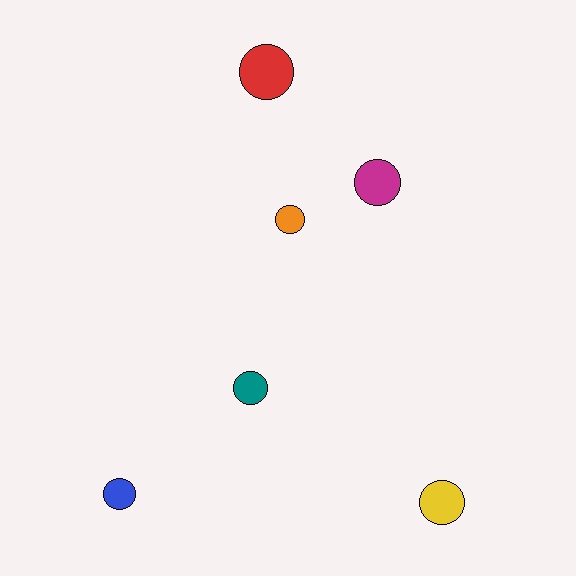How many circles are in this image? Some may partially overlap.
There are 6 circles.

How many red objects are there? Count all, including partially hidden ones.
There is 1 red object.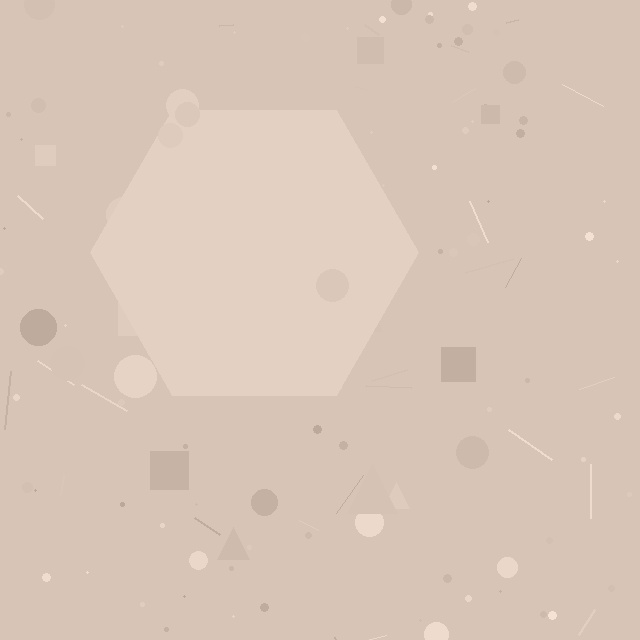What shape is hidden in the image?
A hexagon is hidden in the image.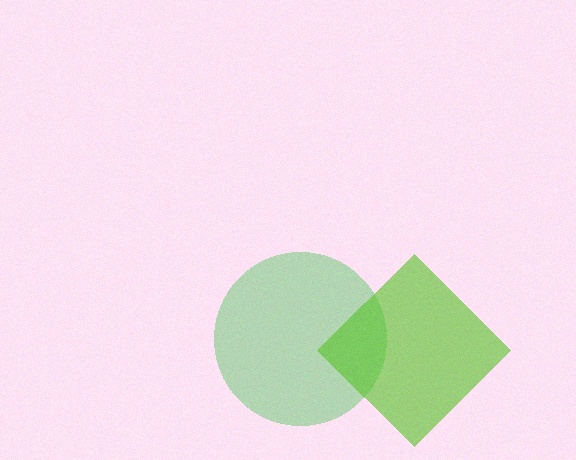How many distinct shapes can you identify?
There are 2 distinct shapes: a green circle, a lime diamond.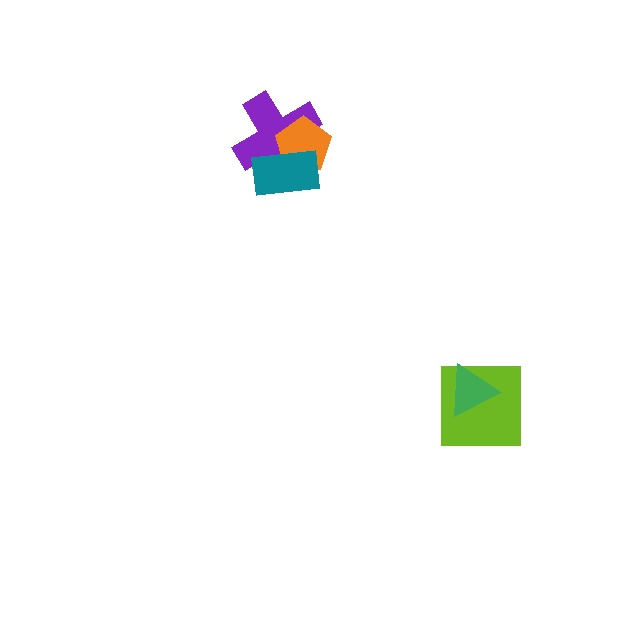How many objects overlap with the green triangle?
1 object overlaps with the green triangle.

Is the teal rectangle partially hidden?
No, no other shape covers it.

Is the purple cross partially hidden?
Yes, it is partially covered by another shape.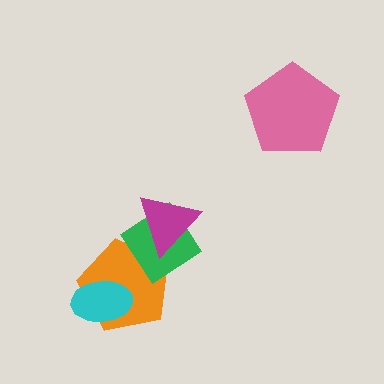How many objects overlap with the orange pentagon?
3 objects overlap with the orange pentagon.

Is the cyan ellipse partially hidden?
No, no other shape covers it.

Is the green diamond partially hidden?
Yes, it is partially covered by another shape.